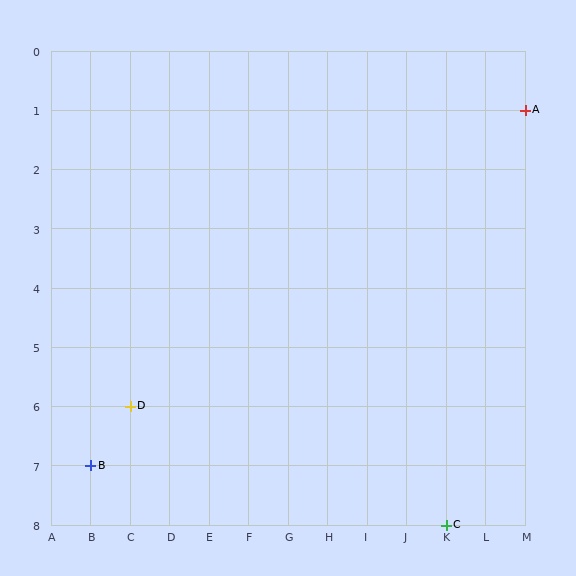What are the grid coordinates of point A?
Point A is at grid coordinates (M, 1).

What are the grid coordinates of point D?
Point D is at grid coordinates (C, 6).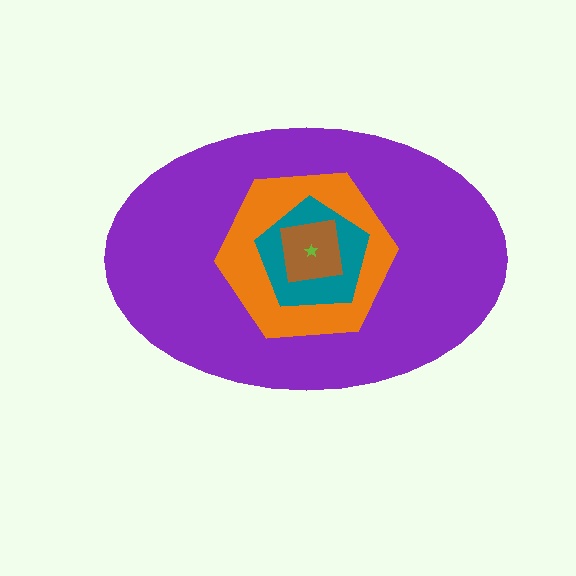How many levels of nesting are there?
5.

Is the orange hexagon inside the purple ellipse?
Yes.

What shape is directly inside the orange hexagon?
The teal pentagon.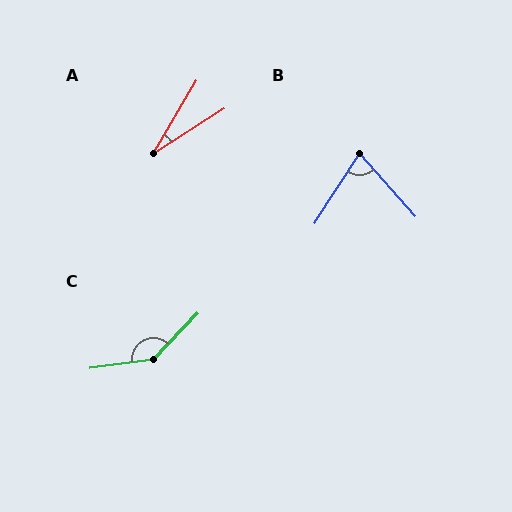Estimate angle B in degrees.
Approximately 75 degrees.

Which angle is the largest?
C, at approximately 141 degrees.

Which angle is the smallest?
A, at approximately 27 degrees.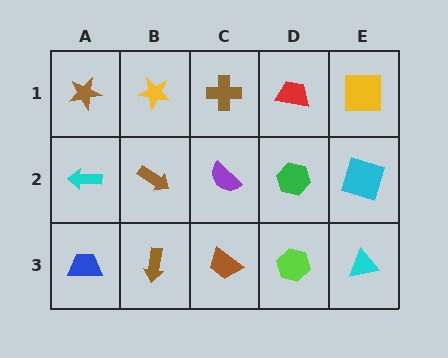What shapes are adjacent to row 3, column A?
A cyan arrow (row 2, column A), a brown arrow (row 3, column B).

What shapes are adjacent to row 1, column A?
A cyan arrow (row 2, column A), a yellow star (row 1, column B).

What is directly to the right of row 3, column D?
A cyan triangle.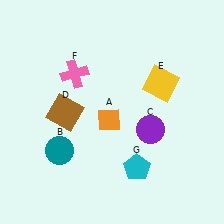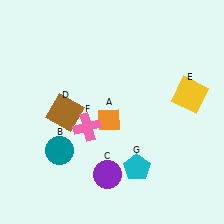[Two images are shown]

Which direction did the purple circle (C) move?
The purple circle (C) moved down.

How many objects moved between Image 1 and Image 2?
3 objects moved between the two images.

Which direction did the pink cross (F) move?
The pink cross (F) moved down.